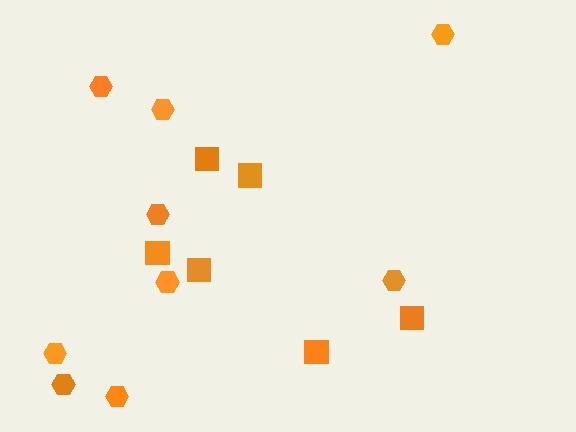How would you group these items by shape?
There are 2 groups: one group of hexagons (9) and one group of squares (6).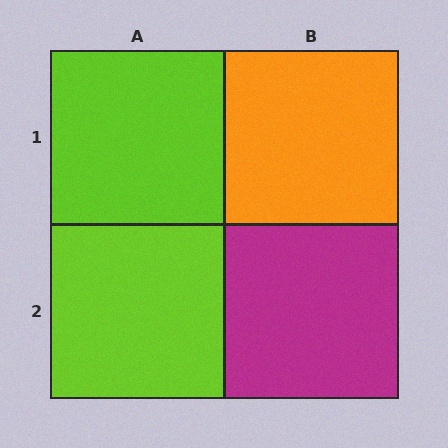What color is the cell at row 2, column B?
Magenta.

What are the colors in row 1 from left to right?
Lime, orange.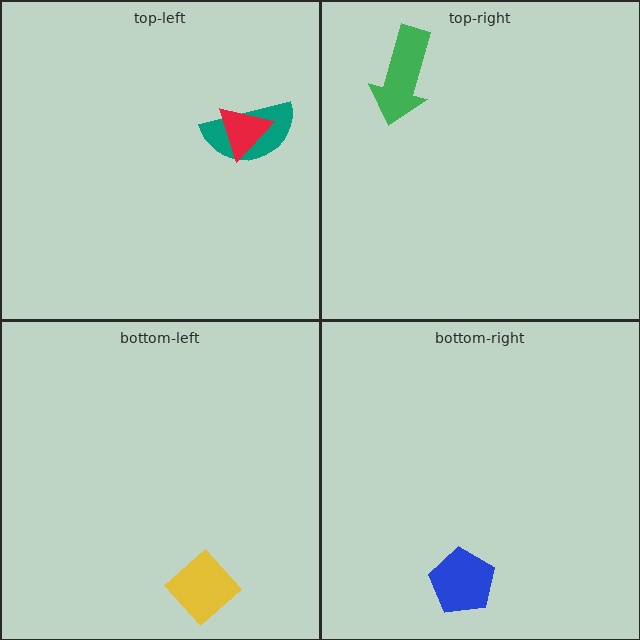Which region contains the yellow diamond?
The bottom-left region.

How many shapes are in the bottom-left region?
1.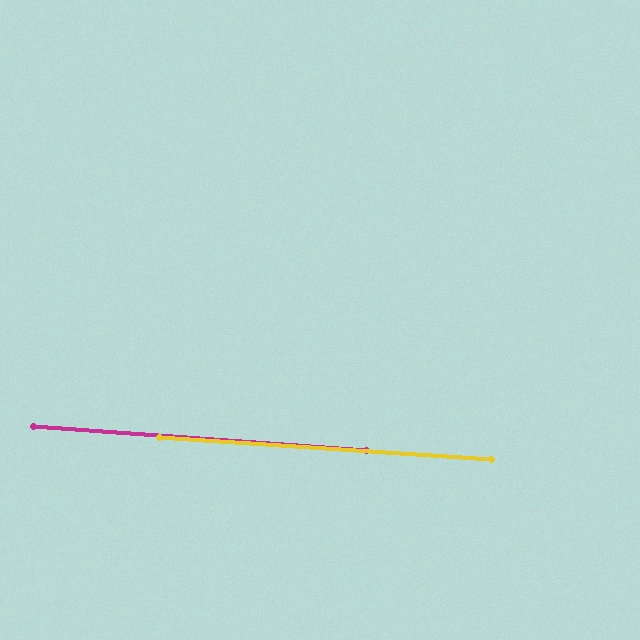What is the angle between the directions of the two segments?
Approximately 0 degrees.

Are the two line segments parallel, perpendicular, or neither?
Parallel — their directions differ by only 0.2°.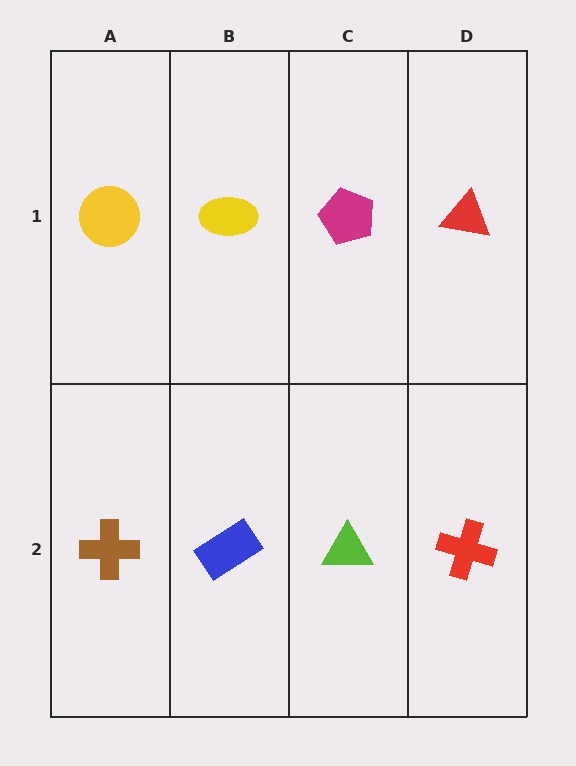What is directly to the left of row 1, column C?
A yellow ellipse.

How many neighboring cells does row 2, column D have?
2.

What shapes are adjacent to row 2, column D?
A red triangle (row 1, column D), a lime triangle (row 2, column C).